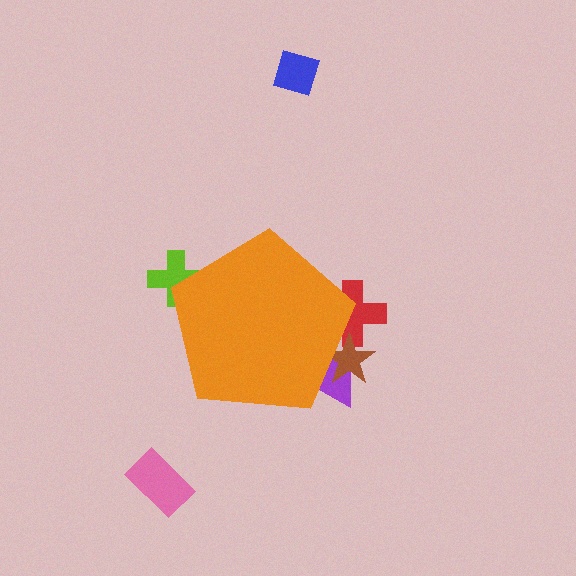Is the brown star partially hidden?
Yes, the brown star is partially hidden behind the orange pentagon.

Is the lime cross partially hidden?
Yes, the lime cross is partially hidden behind the orange pentagon.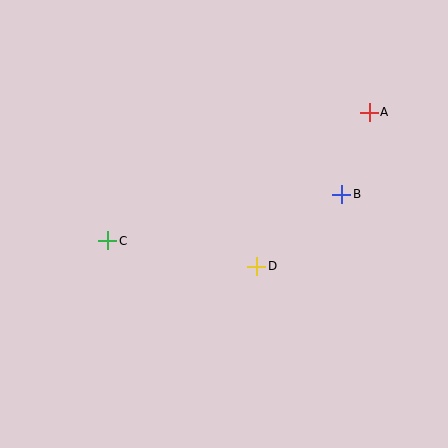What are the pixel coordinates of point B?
Point B is at (342, 194).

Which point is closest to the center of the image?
Point D at (257, 266) is closest to the center.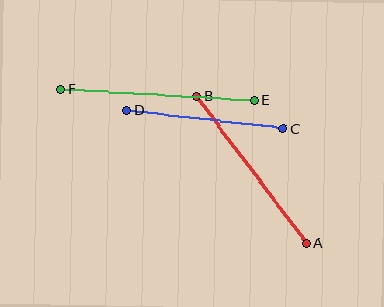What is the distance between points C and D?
The distance is approximately 158 pixels.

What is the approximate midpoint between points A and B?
The midpoint is at approximately (252, 170) pixels.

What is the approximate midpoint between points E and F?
The midpoint is at approximately (157, 94) pixels.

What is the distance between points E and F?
The distance is approximately 194 pixels.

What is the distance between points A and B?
The distance is approximately 183 pixels.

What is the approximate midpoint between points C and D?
The midpoint is at approximately (205, 119) pixels.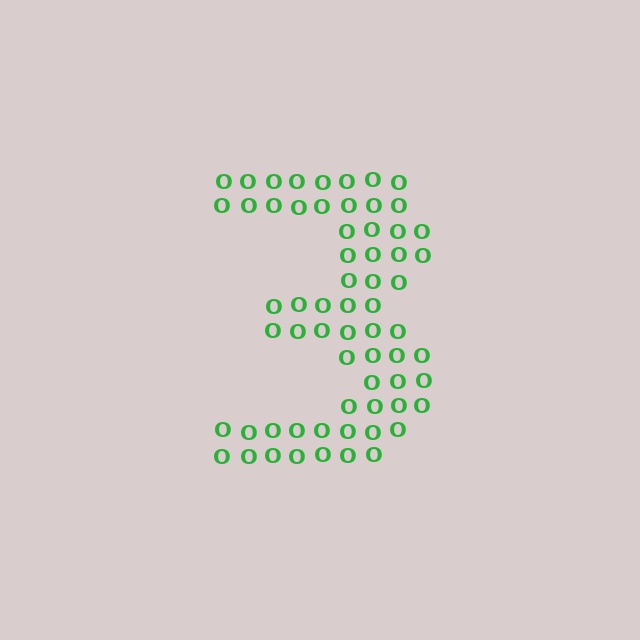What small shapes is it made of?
It is made of small letter O's.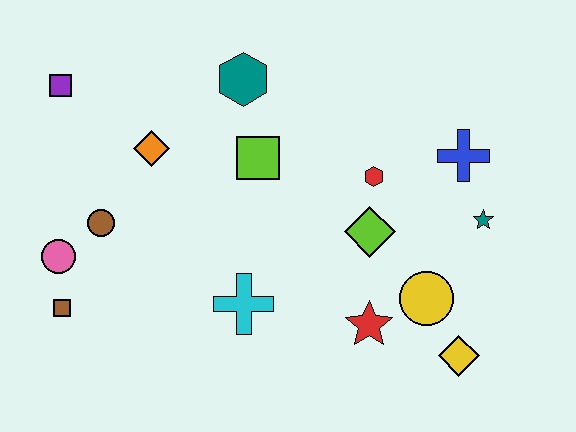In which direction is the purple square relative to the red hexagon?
The purple square is to the left of the red hexagon.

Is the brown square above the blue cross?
No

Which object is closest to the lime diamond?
The red hexagon is closest to the lime diamond.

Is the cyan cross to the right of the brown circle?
Yes